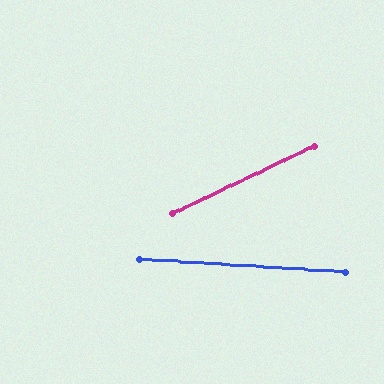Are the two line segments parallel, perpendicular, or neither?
Neither parallel nor perpendicular — they differ by about 29°.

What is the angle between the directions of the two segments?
Approximately 29 degrees.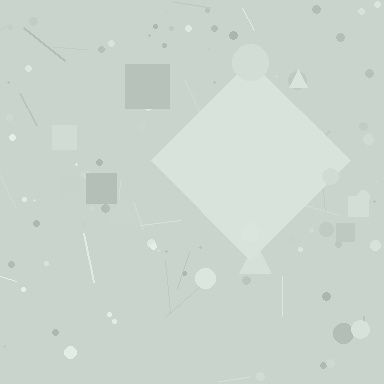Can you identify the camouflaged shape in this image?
The camouflaged shape is a diamond.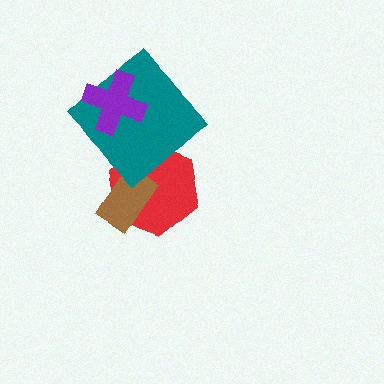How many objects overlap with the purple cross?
1 object overlaps with the purple cross.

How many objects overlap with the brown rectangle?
1 object overlaps with the brown rectangle.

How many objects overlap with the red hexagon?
2 objects overlap with the red hexagon.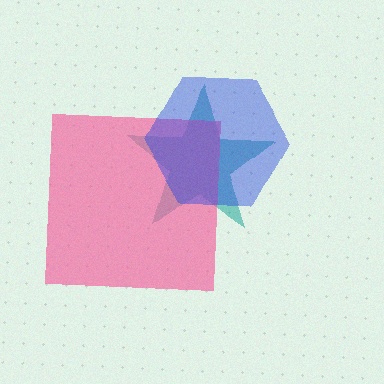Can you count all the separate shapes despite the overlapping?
Yes, there are 3 separate shapes.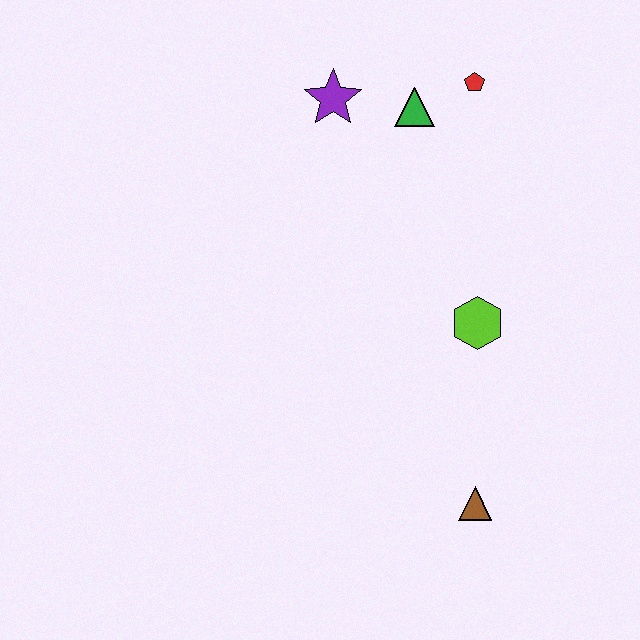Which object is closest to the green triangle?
The red pentagon is closest to the green triangle.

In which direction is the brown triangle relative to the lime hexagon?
The brown triangle is below the lime hexagon.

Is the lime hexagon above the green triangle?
No